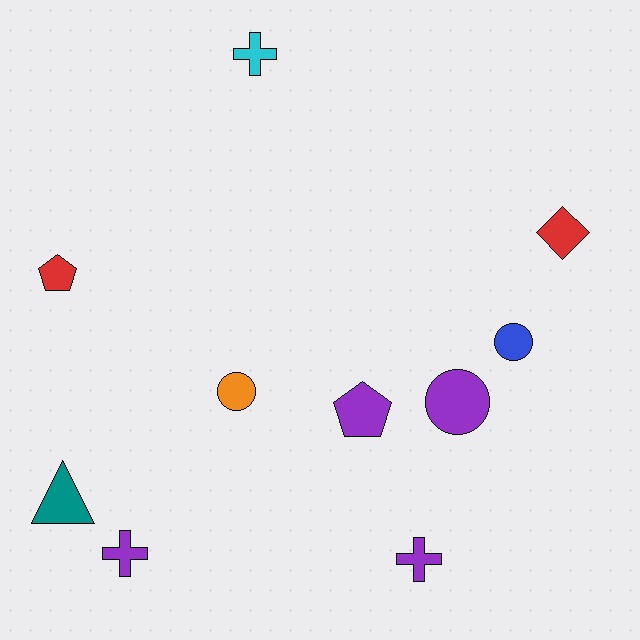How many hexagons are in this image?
There are no hexagons.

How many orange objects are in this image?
There is 1 orange object.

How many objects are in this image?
There are 10 objects.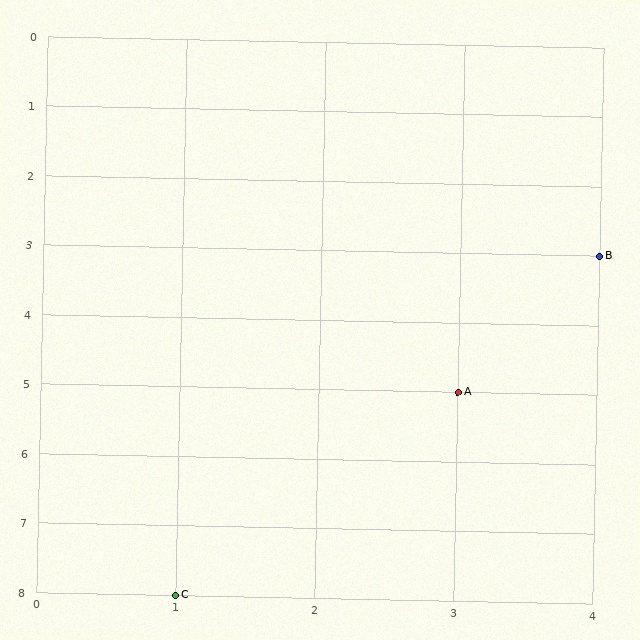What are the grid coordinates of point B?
Point B is at grid coordinates (4, 3).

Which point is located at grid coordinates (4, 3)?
Point B is at (4, 3).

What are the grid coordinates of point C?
Point C is at grid coordinates (1, 8).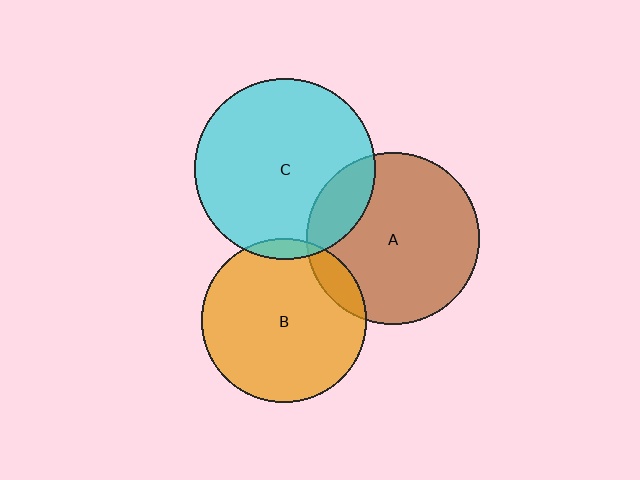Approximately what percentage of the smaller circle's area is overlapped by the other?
Approximately 10%.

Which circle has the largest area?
Circle C (cyan).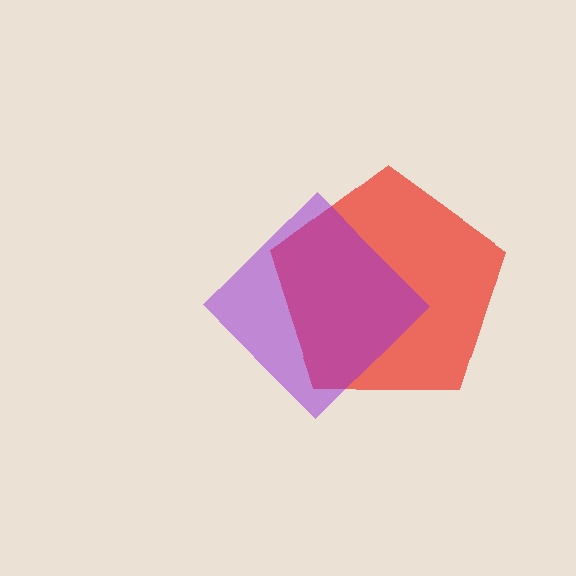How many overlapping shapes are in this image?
There are 2 overlapping shapes in the image.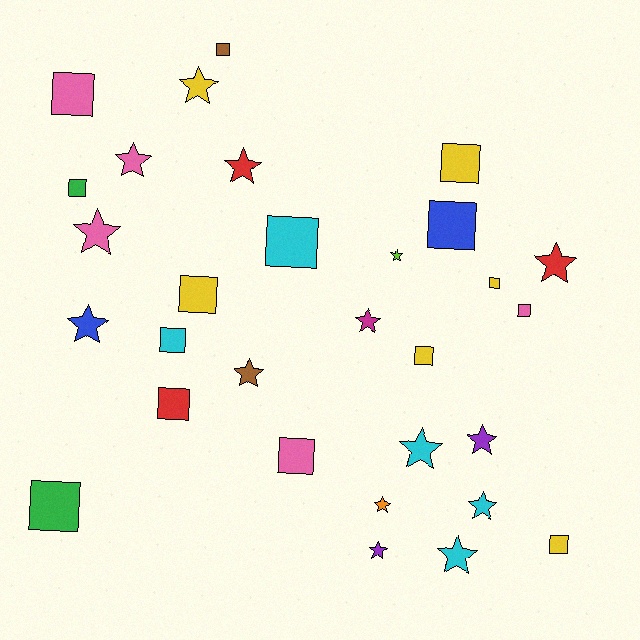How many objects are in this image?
There are 30 objects.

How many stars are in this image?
There are 15 stars.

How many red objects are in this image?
There are 3 red objects.